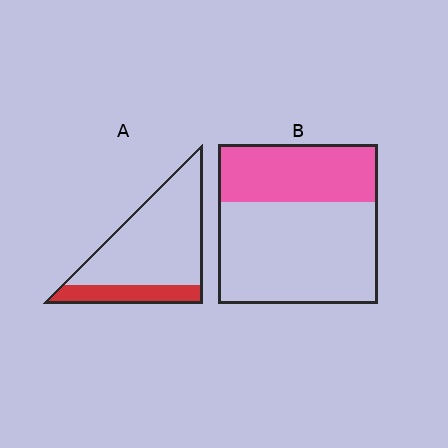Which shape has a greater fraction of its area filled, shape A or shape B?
Shape B.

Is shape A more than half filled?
No.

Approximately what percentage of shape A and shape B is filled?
A is approximately 20% and B is approximately 35%.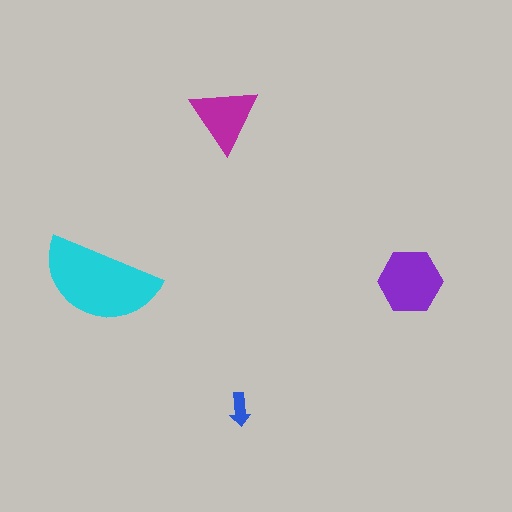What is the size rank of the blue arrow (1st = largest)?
4th.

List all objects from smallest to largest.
The blue arrow, the magenta triangle, the purple hexagon, the cyan semicircle.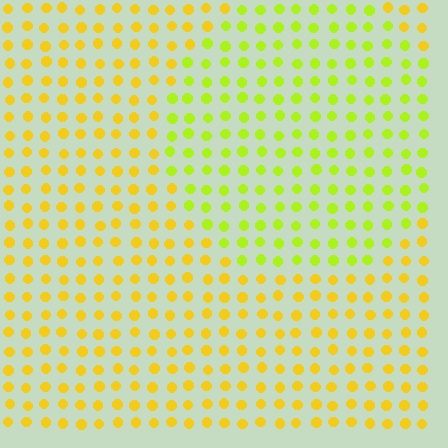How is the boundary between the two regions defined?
The boundary is defined purely by a slight shift in hue (about 31 degrees). Spacing, size, and orientation are identical on both sides.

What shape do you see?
I see a circle.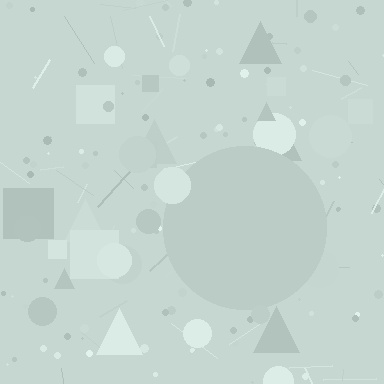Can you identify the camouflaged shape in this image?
The camouflaged shape is a circle.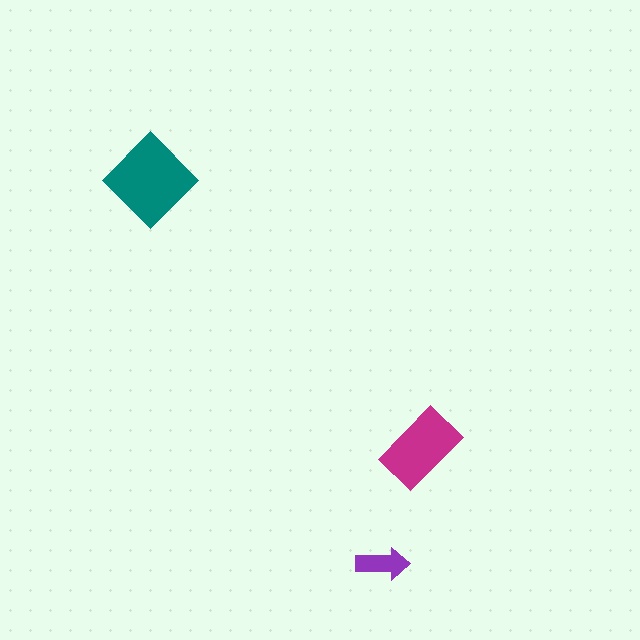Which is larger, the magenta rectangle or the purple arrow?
The magenta rectangle.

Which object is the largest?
The teal diamond.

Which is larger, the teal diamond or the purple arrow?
The teal diamond.